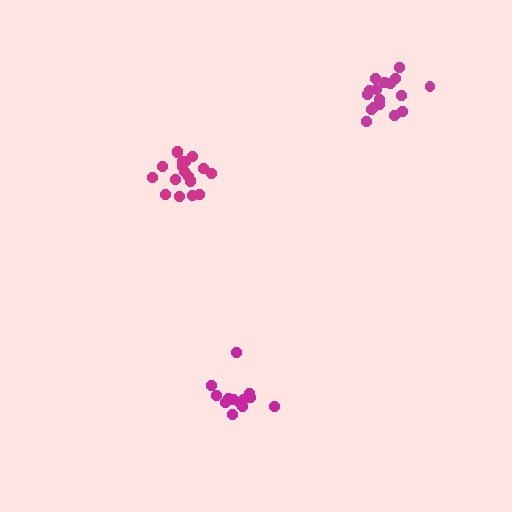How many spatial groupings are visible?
There are 3 spatial groupings.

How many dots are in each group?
Group 1: 19 dots, Group 2: 13 dots, Group 3: 17 dots (49 total).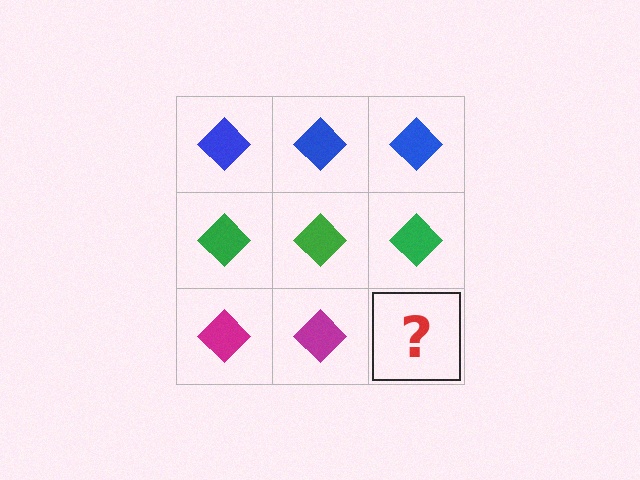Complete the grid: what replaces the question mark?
The question mark should be replaced with a magenta diamond.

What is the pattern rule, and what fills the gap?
The rule is that each row has a consistent color. The gap should be filled with a magenta diamond.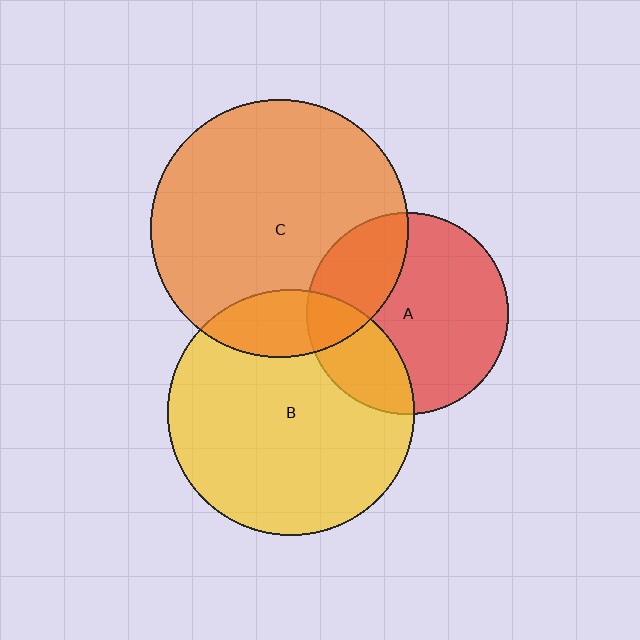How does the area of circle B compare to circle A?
Approximately 1.5 times.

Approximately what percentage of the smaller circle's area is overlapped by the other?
Approximately 25%.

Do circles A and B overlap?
Yes.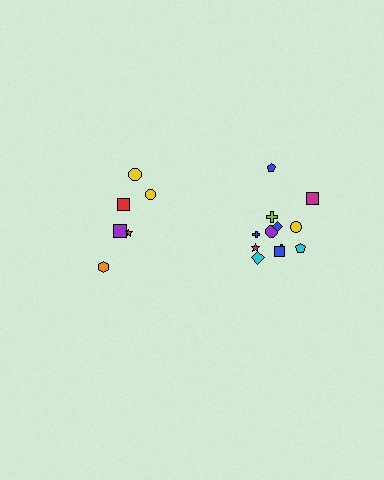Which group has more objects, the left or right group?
The right group.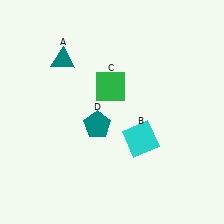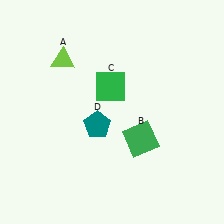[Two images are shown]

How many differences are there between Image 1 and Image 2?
There are 2 differences between the two images.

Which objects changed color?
A changed from teal to lime. B changed from cyan to green.